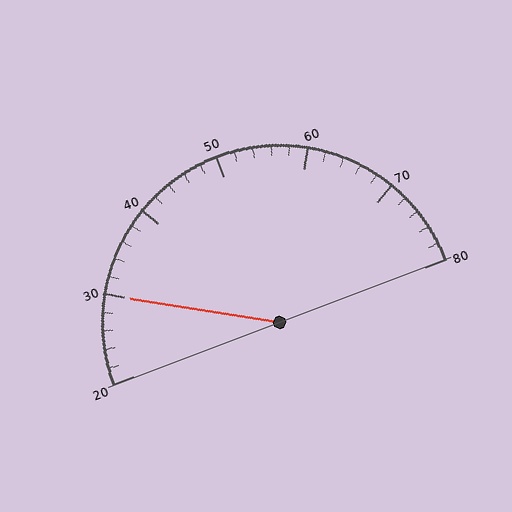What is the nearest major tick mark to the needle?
The nearest major tick mark is 30.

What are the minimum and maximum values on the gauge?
The gauge ranges from 20 to 80.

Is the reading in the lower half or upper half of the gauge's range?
The reading is in the lower half of the range (20 to 80).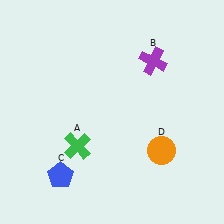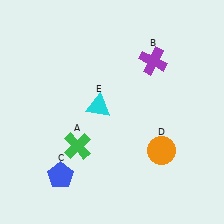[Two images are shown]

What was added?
A cyan triangle (E) was added in Image 2.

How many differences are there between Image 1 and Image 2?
There is 1 difference between the two images.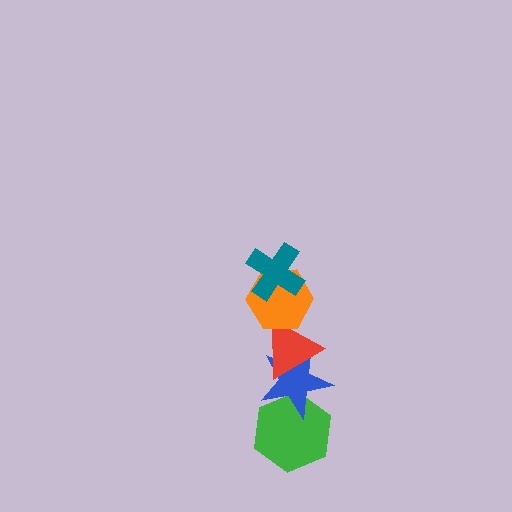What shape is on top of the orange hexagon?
The teal cross is on top of the orange hexagon.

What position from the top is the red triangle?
The red triangle is 3rd from the top.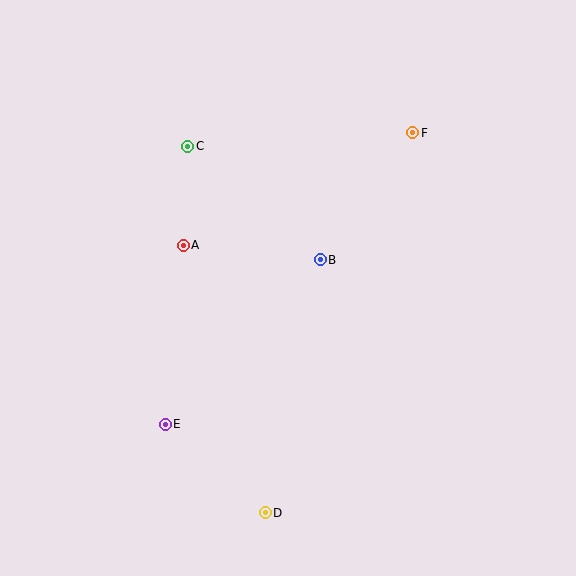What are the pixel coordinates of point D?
Point D is at (265, 513).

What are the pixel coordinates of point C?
Point C is at (188, 146).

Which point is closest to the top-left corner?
Point C is closest to the top-left corner.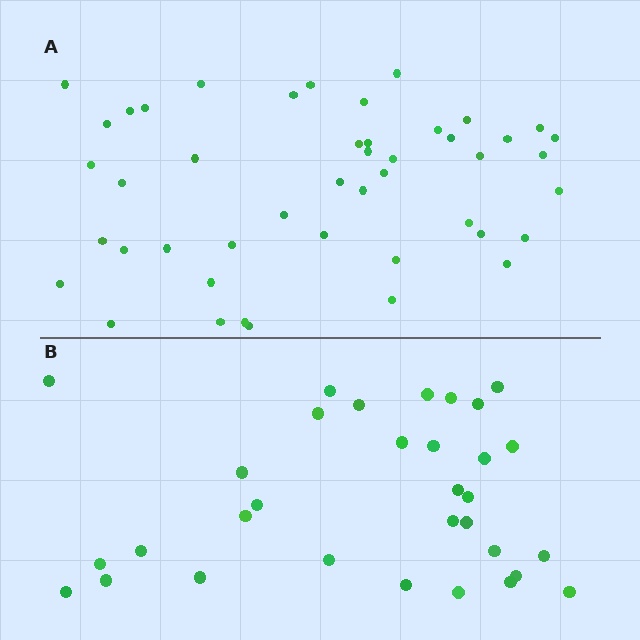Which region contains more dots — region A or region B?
Region A (the top region) has more dots.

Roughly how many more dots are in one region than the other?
Region A has approximately 15 more dots than region B.